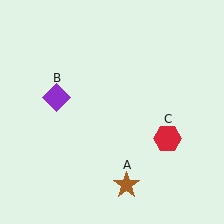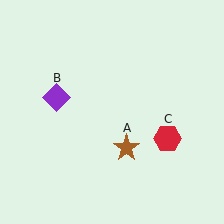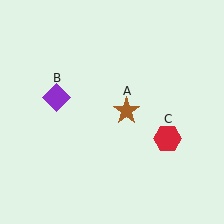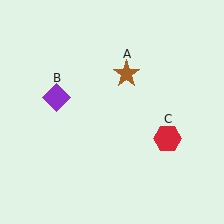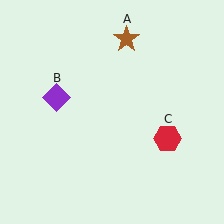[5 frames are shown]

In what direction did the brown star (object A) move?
The brown star (object A) moved up.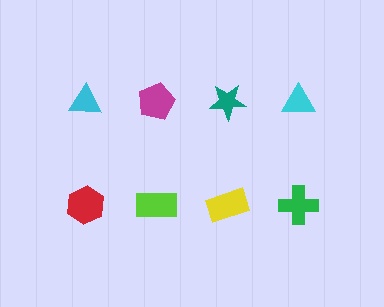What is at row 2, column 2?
A lime rectangle.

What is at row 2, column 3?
A yellow rectangle.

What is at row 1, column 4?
A cyan triangle.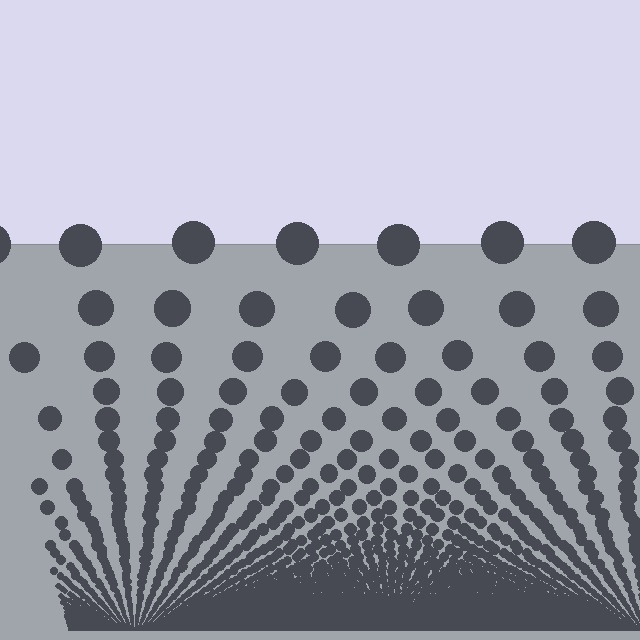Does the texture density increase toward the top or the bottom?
Density increases toward the bottom.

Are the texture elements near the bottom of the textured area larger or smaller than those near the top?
Smaller. The gradient is inverted — elements near the bottom are smaller and denser.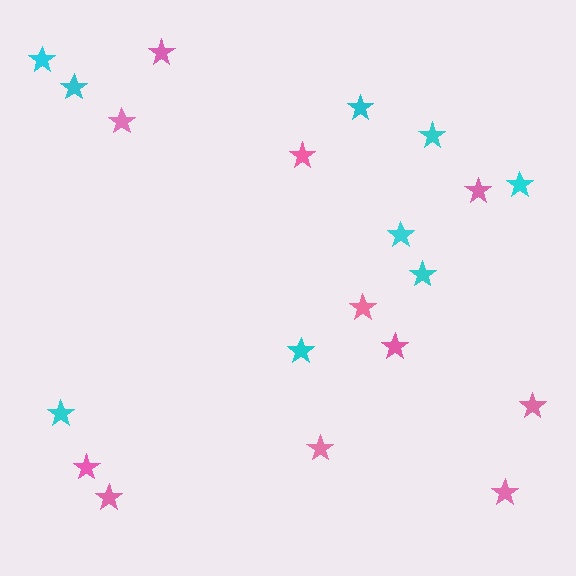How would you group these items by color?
There are 2 groups: one group of cyan stars (9) and one group of pink stars (11).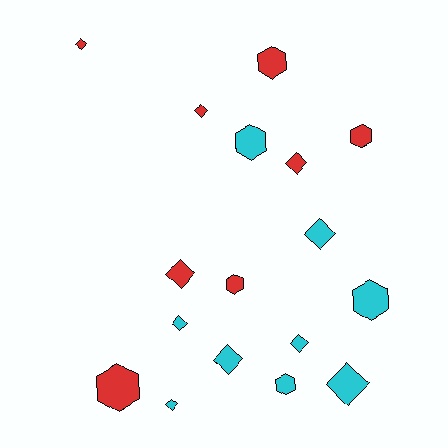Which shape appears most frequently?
Diamond, with 10 objects.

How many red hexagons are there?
There are 4 red hexagons.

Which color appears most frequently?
Cyan, with 9 objects.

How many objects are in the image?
There are 17 objects.